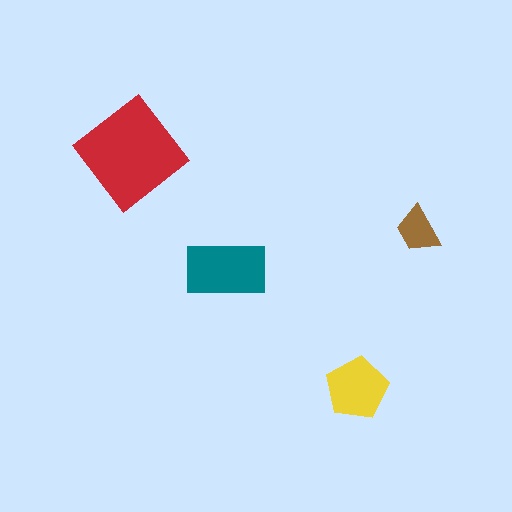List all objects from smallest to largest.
The brown trapezoid, the yellow pentagon, the teal rectangle, the red diamond.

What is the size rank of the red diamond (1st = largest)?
1st.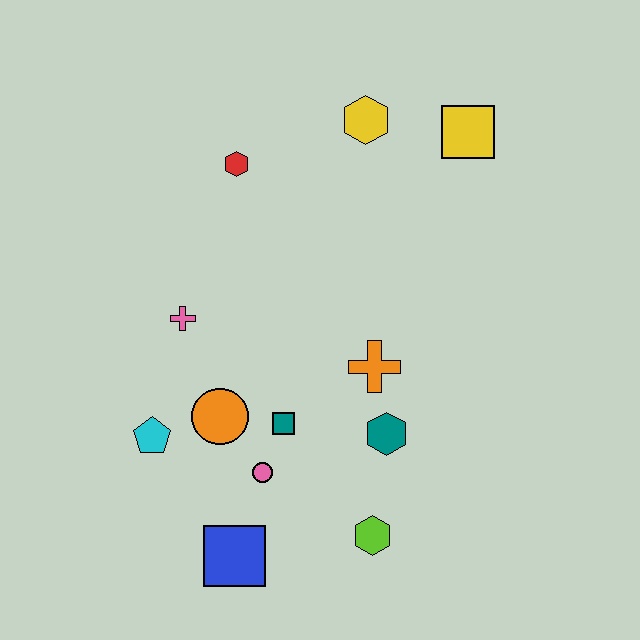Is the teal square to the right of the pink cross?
Yes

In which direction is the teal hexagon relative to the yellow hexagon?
The teal hexagon is below the yellow hexagon.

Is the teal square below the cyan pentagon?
No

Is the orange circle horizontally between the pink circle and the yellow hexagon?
No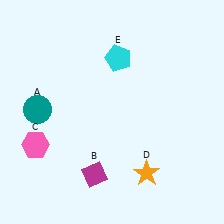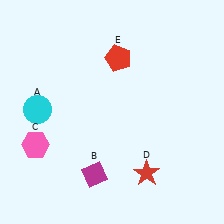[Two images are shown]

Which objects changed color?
A changed from teal to cyan. D changed from orange to red. E changed from cyan to red.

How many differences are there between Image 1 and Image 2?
There are 3 differences between the two images.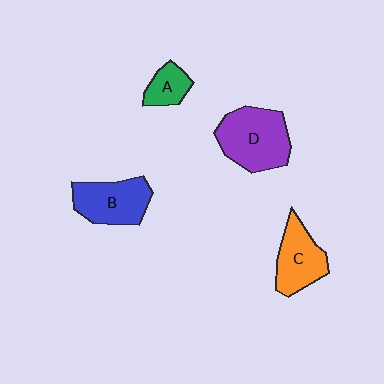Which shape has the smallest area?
Shape A (green).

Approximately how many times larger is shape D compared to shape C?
Approximately 1.4 times.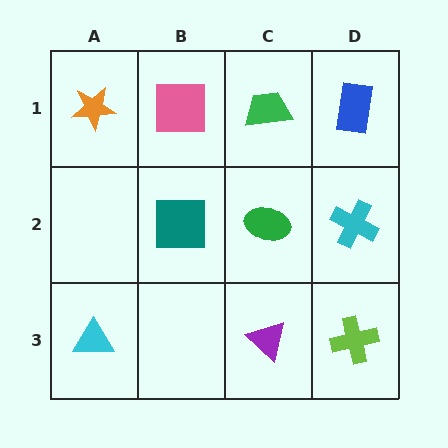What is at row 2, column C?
A green ellipse.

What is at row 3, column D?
A lime cross.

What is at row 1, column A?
An orange star.